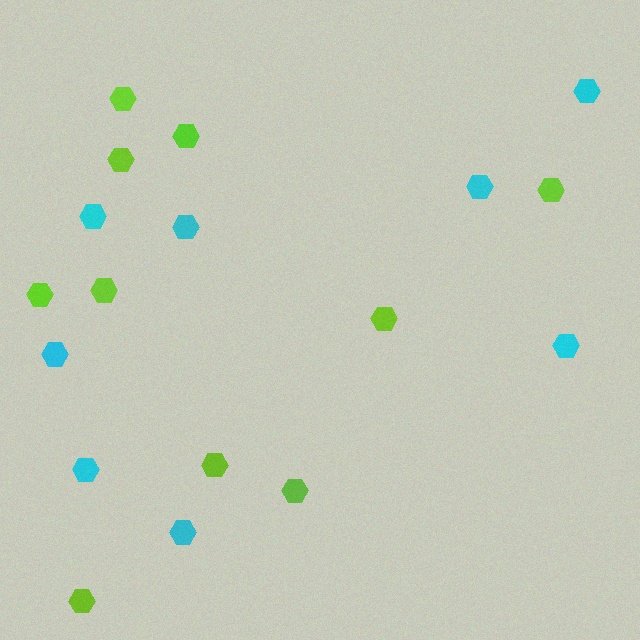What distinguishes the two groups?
There are 2 groups: one group of lime hexagons (10) and one group of cyan hexagons (8).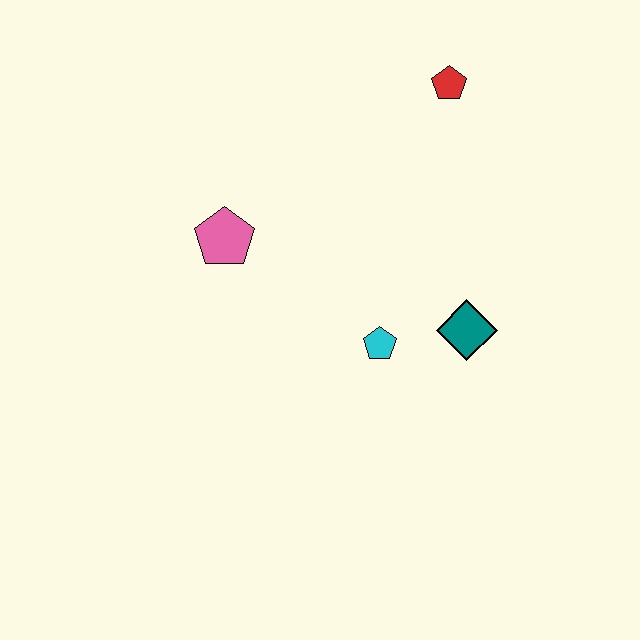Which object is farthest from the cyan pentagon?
The red pentagon is farthest from the cyan pentagon.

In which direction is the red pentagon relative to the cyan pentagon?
The red pentagon is above the cyan pentagon.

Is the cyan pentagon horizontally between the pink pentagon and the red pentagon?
Yes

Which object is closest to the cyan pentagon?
The teal diamond is closest to the cyan pentagon.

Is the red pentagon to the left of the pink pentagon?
No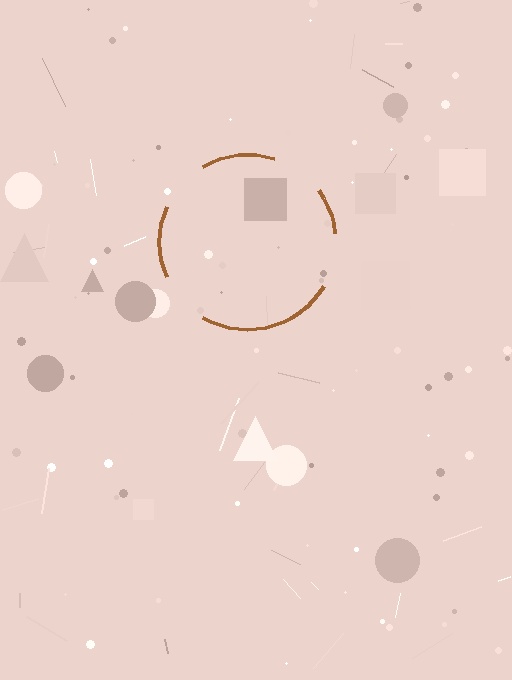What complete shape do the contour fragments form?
The contour fragments form a circle.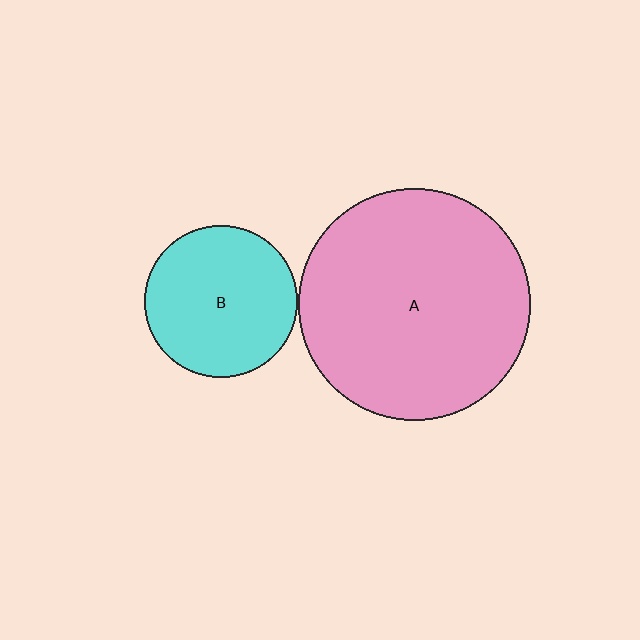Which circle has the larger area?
Circle A (pink).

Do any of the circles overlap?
No, none of the circles overlap.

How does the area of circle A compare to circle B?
Approximately 2.3 times.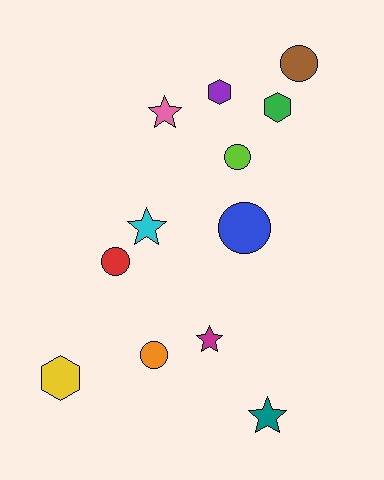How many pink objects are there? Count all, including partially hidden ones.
There is 1 pink object.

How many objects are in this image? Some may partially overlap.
There are 12 objects.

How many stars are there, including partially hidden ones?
There are 4 stars.